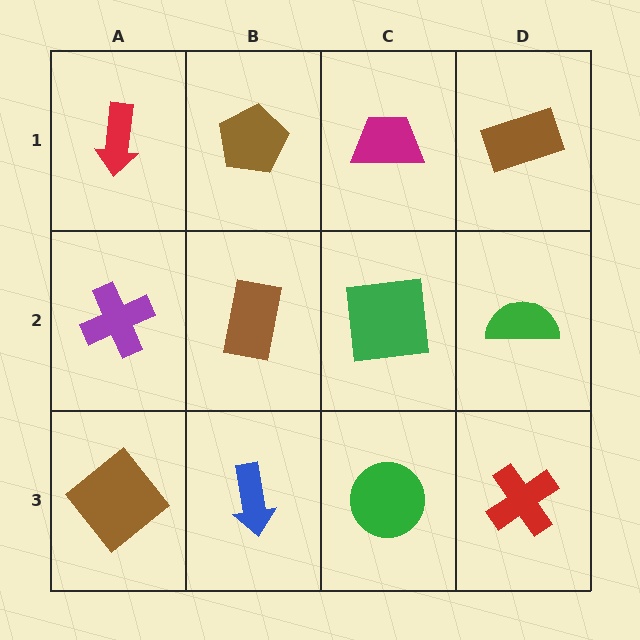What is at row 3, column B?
A blue arrow.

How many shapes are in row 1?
4 shapes.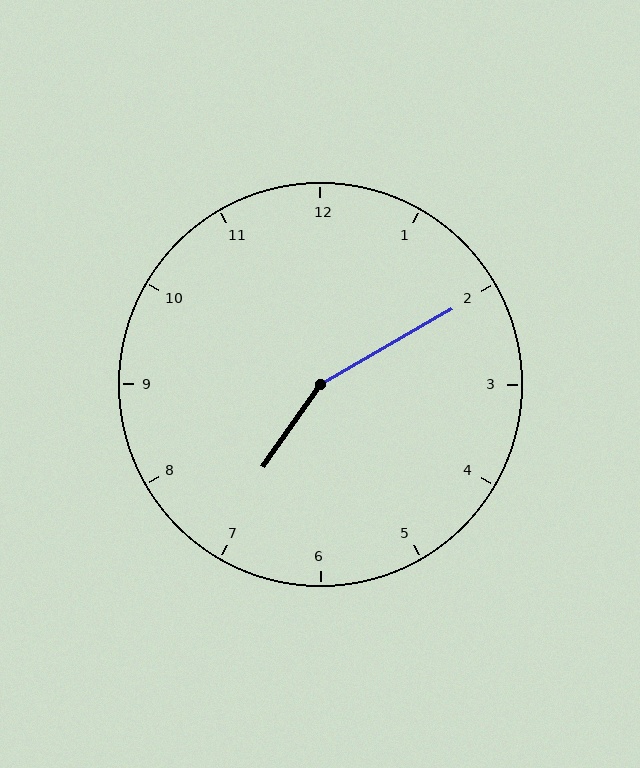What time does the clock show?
7:10.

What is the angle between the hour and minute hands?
Approximately 155 degrees.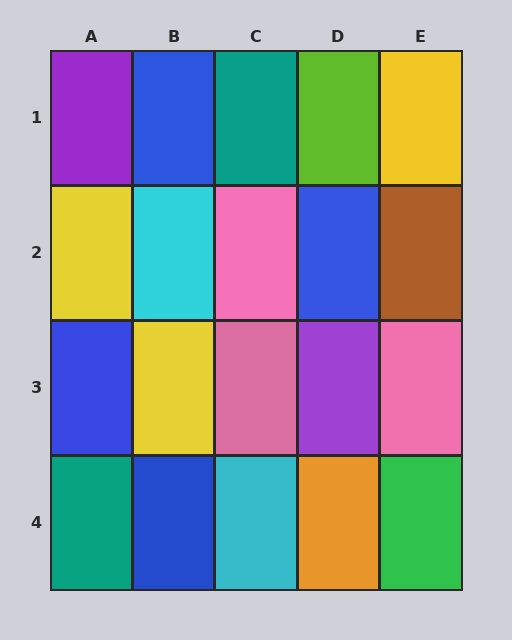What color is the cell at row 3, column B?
Yellow.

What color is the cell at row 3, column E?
Pink.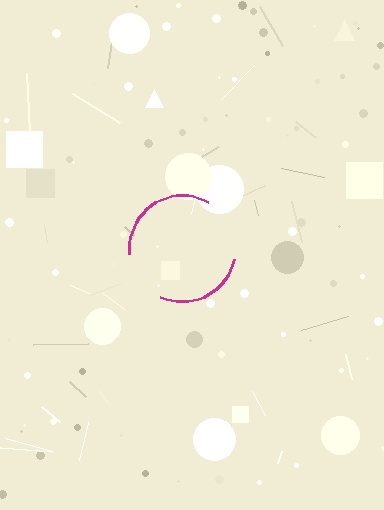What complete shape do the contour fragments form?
The contour fragments form a circle.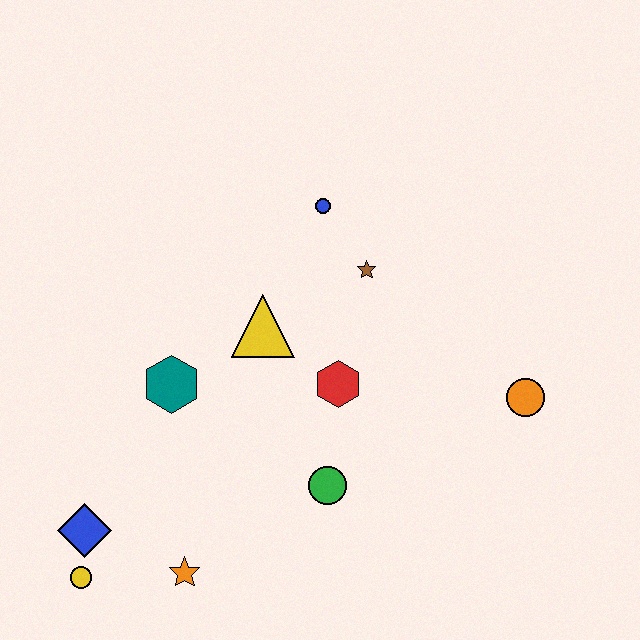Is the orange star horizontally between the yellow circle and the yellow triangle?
Yes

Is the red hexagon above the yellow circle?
Yes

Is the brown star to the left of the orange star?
No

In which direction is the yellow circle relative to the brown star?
The yellow circle is below the brown star.